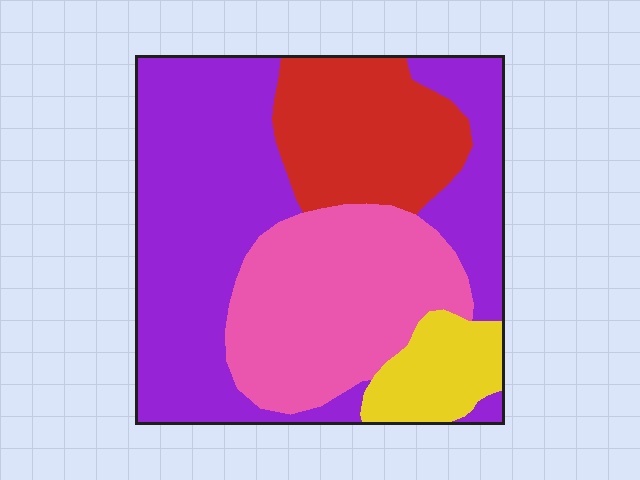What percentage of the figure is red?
Red covers around 20% of the figure.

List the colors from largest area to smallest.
From largest to smallest: purple, pink, red, yellow.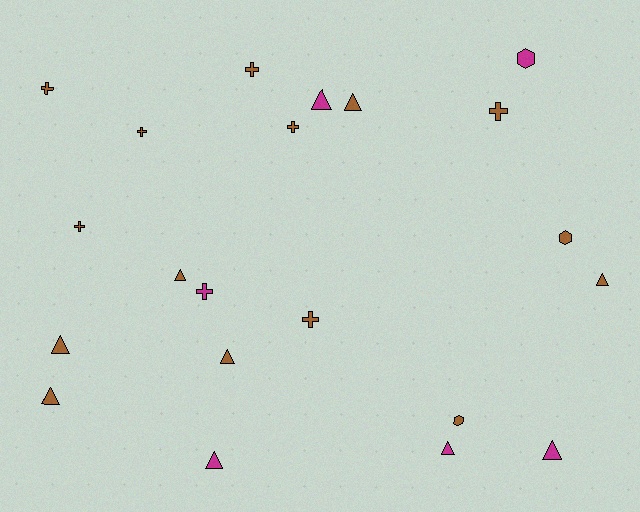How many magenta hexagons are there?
There is 1 magenta hexagon.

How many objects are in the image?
There are 21 objects.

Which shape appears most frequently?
Triangle, with 10 objects.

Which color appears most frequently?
Brown, with 15 objects.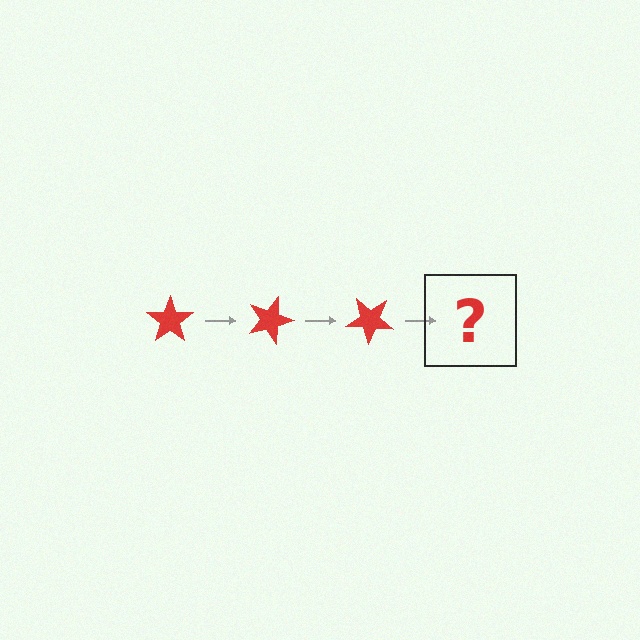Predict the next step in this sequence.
The next step is a red star rotated 60 degrees.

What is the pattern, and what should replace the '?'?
The pattern is that the star rotates 20 degrees each step. The '?' should be a red star rotated 60 degrees.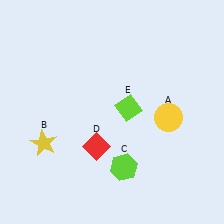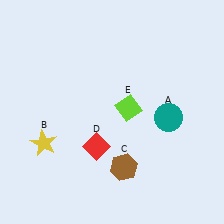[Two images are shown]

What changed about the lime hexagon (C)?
In Image 1, C is lime. In Image 2, it changed to brown.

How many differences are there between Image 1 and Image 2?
There are 2 differences between the two images.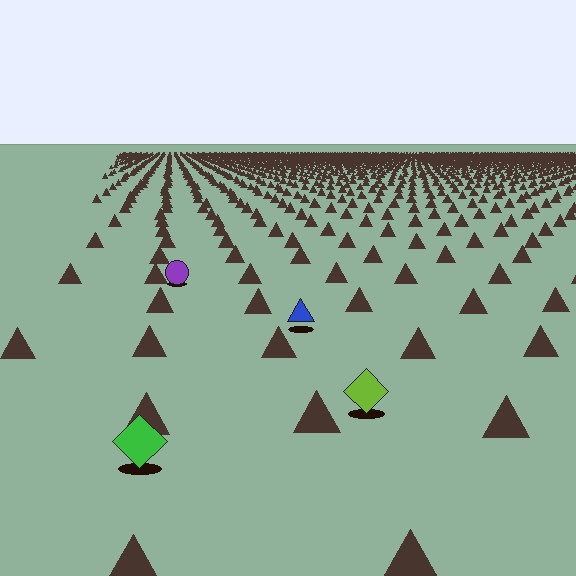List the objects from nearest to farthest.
From nearest to farthest: the green diamond, the lime diamond, the blue triangle, the purple circle.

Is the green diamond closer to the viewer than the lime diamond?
Yes. The green diamond is closer — you can tell from the texture gradient: the ground texture is coarser near it.